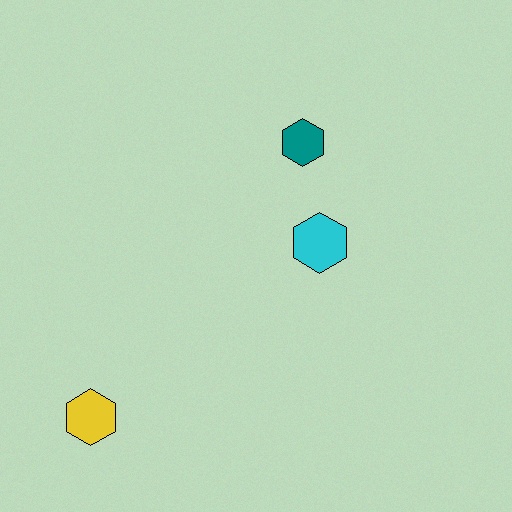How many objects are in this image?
There are 3 objects.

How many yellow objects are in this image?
There is 1 yellow object.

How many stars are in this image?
There are no stars.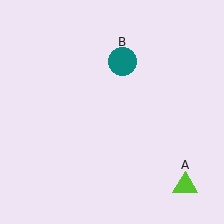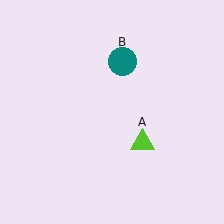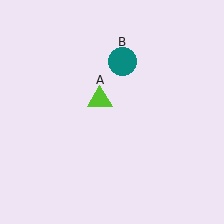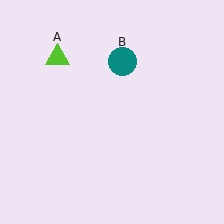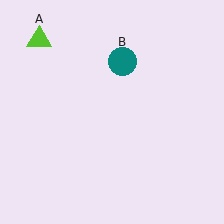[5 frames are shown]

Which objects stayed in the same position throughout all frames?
Teal circle (object B) remained stationary.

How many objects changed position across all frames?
1 object changed position: lime triangle (object A).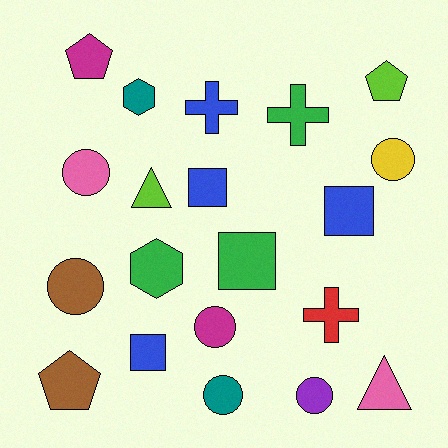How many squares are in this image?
There are 4 squares.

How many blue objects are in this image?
There are 4 blue objects.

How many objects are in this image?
There are 20 objects.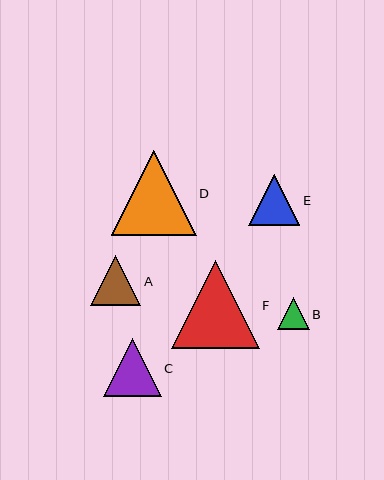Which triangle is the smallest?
Triangle B is the smallest with a size of approximately 32 pixels.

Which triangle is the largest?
Triangle F is the largest with a size of approximately 88 pixels.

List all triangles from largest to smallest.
From largest to smallest: F, D, C, E, A, B.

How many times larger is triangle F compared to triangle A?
Triangle F is approximately 1.7 times the size of triangle A.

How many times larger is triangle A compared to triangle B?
Triangle A is approximately 1.6 times the size of triangle B.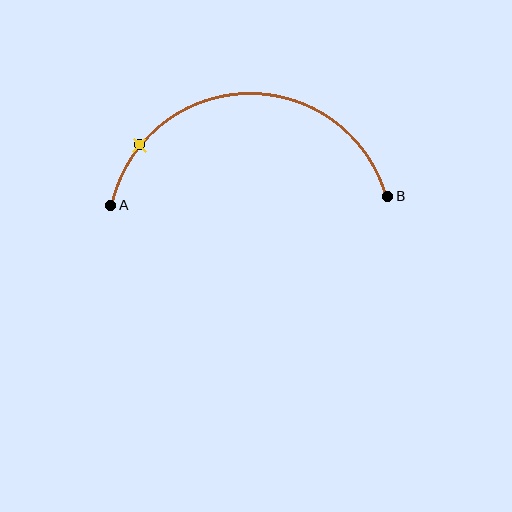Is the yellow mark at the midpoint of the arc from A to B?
No. The yellow mark lies on the arc but is closer to endpoint A. The arc midpoint would be at the point on the curve equidistant along the arc from both A and B.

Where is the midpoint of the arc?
The arc midpoint is the point on the curve farthest from the straight line joining A and B. It sits above that line.